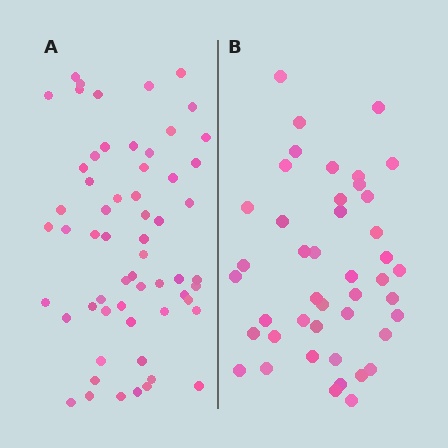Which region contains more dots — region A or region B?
Region A (the left region) has more dots.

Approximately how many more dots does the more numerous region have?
Region A has approximately 15 more dots than region B.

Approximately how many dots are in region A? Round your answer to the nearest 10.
About 60 dots.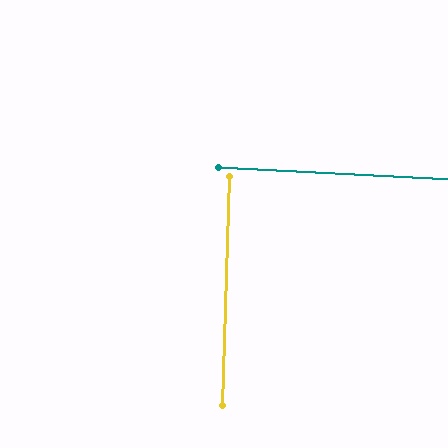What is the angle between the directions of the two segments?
Approximately 89 degrees.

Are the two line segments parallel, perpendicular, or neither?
Perpendicular — they meet at approximately 89°.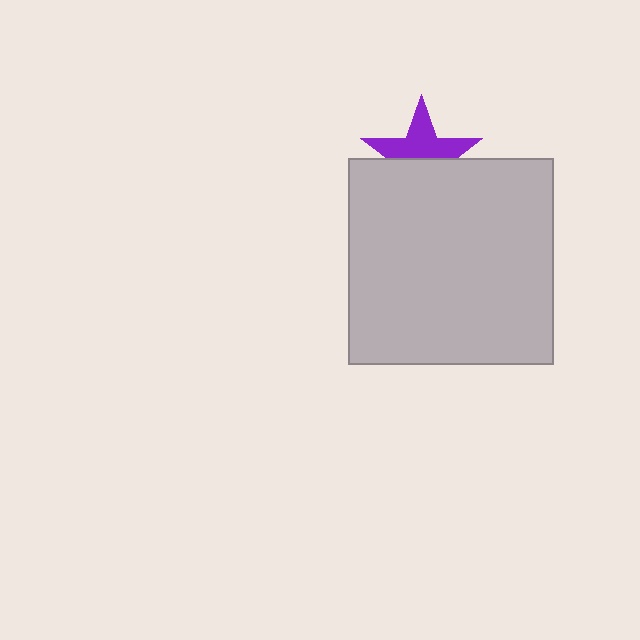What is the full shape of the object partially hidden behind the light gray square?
The partially hidden object is a purple star.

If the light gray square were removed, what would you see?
You would see the complete purple star.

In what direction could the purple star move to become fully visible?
The purple star could move up. That would shift it out from behind the light gray square entirely.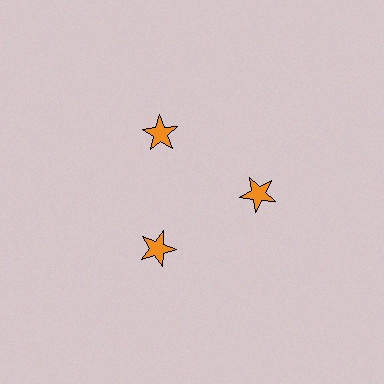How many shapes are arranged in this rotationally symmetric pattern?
There are 3 shapes, arranged in 3 groups of 1.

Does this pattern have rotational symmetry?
Yes, this pattern has 3-fold rotational symmetry. It looks the same after rotating 120 degrees around the center.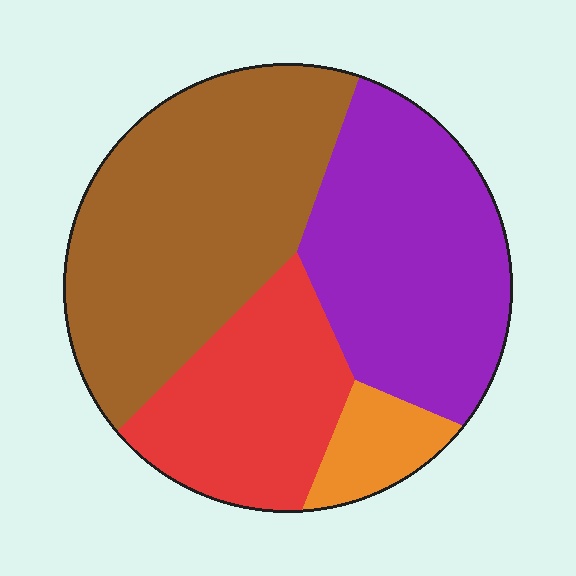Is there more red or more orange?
Red.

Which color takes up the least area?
Orange, at roughly 5%.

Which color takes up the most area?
Brown, at roughly 40%.